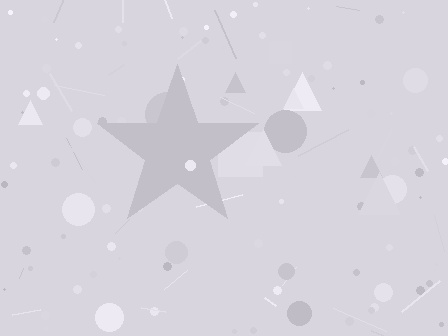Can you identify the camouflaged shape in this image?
The camouflaged shape is a star.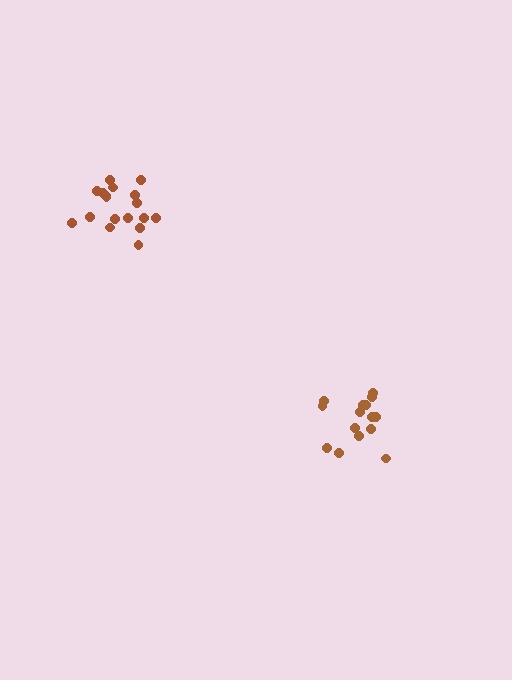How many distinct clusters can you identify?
There are 2 distinct clusters.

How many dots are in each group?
Group 1: 15 dots, Group 2: 18 dots (33 total).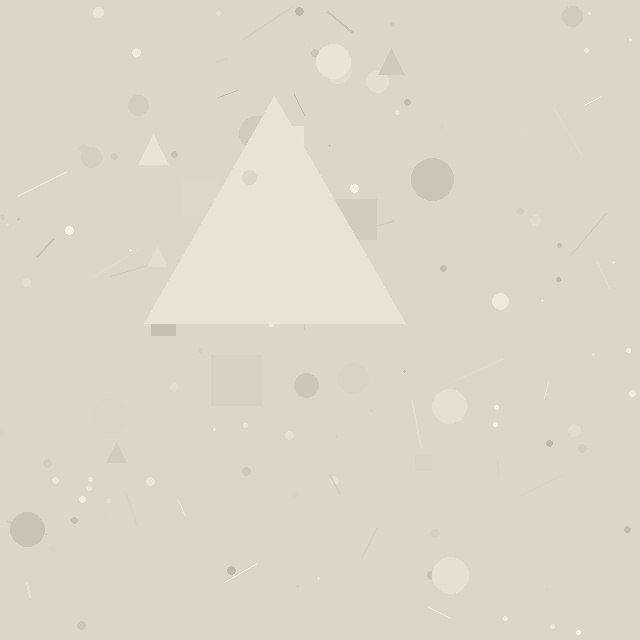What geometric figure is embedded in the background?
A triangle is embedded in the background.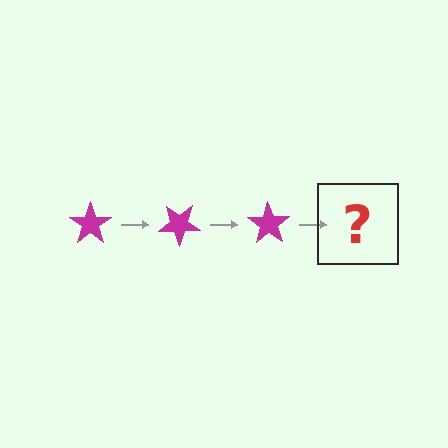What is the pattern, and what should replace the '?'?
The pattern is that the star rotates 35 degrees each step. The '?' should be a magenta star rotated 105 degrees.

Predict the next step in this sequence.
The next step is a magenta star rotated 105 degrees.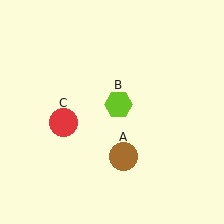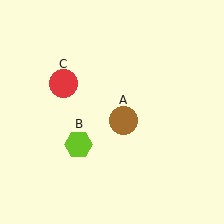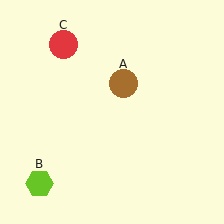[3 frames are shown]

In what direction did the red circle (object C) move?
The red circle (object C) moved up.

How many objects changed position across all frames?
3 objects changed position: brown circle (object A), lime hexagon (object B), red circle (object C).